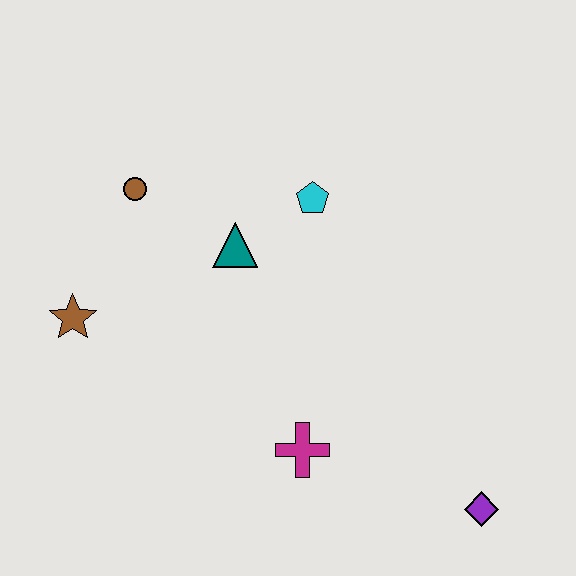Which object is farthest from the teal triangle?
The purple diamond is farthest from the teal triangle.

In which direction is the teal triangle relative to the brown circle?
The teal triangle is to the right of the brown circle.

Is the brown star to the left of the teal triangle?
Yes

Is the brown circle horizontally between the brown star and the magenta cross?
Yes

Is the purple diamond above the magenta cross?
No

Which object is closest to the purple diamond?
The magenta cross is closest to the purple diamond.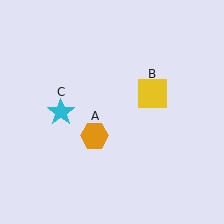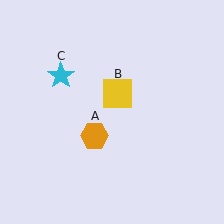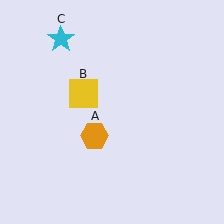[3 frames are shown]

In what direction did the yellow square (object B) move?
The yellow square (object B) moved left.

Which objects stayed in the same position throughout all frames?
Orange hexagon (object A) remained stationary.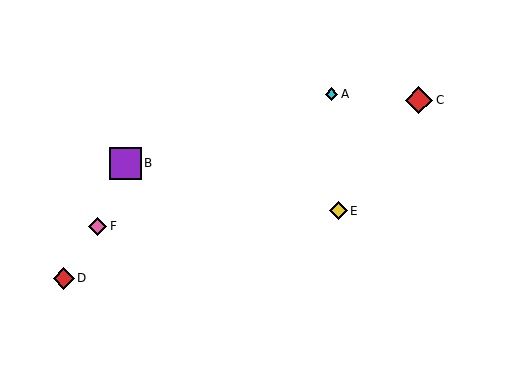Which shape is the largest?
The purple square (labeled B) is the largest.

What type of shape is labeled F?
Shape F is a pink diamond.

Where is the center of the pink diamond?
The center of the pink diamond is at (98, 226).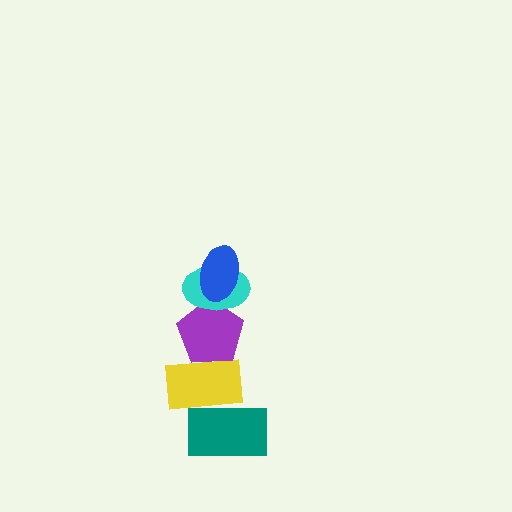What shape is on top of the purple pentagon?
The cyan ellipse is on top of the purple pentagon.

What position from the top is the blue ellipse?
The blue ellipse is 1st from the top.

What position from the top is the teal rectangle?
The teal rectangle is 5th from the top.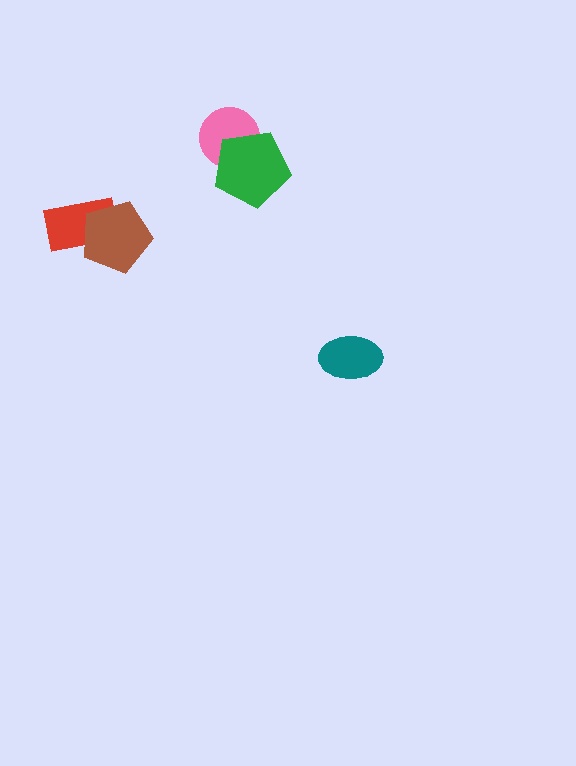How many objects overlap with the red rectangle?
1 object overlaps with the red rectangle.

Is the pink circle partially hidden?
Yes, it is partially covered by another shape.